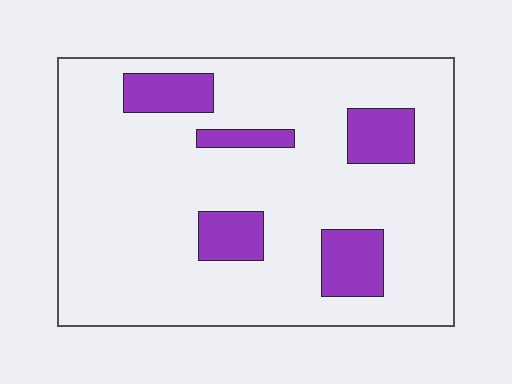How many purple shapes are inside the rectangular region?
5.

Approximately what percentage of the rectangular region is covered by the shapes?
Approximately 15%.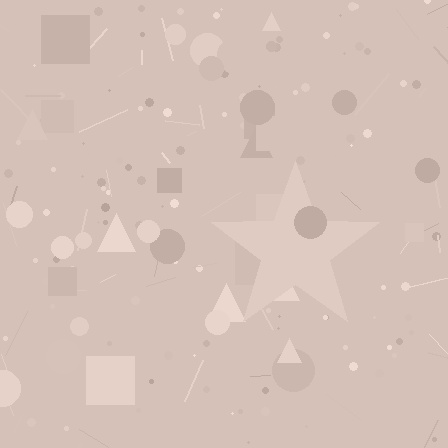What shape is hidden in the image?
A star is hidden in the image.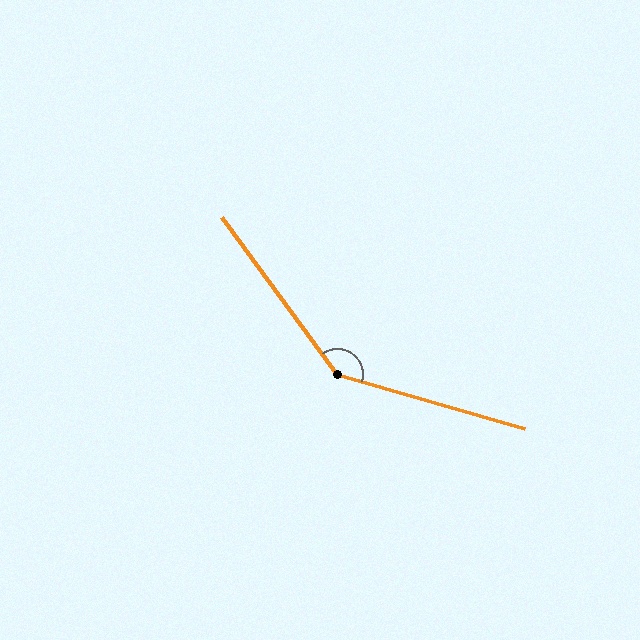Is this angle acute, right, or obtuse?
It is obtuse.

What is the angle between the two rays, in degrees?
Approximately 142 degrees.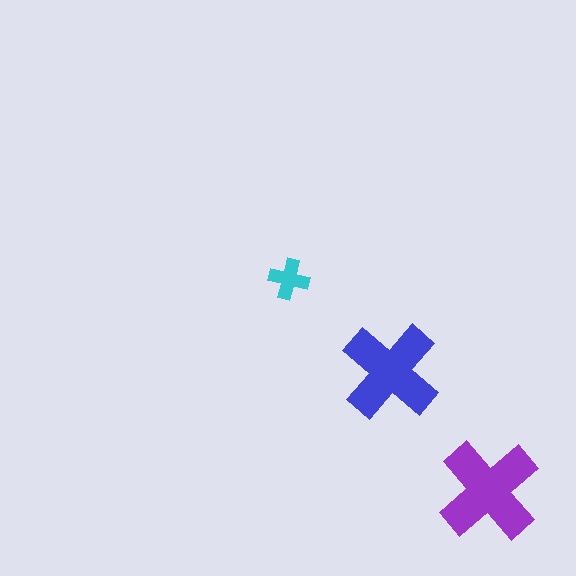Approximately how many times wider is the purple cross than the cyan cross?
About 2.5 times wider.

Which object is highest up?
The cyan cross is topmost.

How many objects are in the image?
There are 3 objects in the image.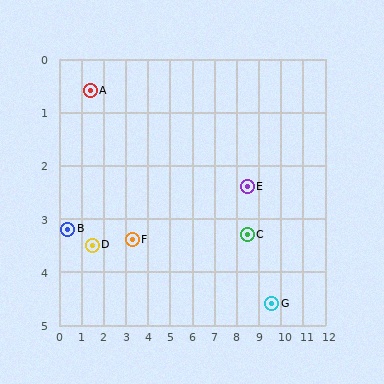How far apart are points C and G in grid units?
Points C and G are about 1.7 grid units apart.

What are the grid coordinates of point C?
Point C is at approximately (8.5, 3.3).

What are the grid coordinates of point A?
Point A is at approximately (1.4, 0.6).